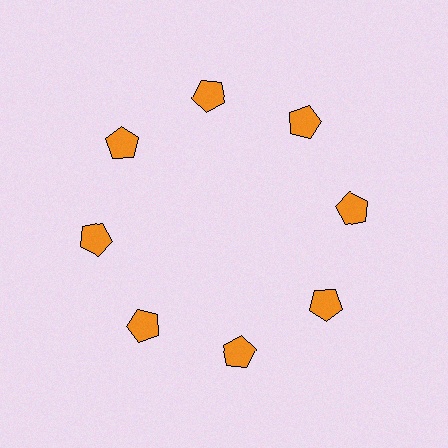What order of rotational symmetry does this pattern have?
This pattern has 8-fold rotational symmetry.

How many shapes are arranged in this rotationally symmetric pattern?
There are 8 shapes, arranged in 8 groups of 1.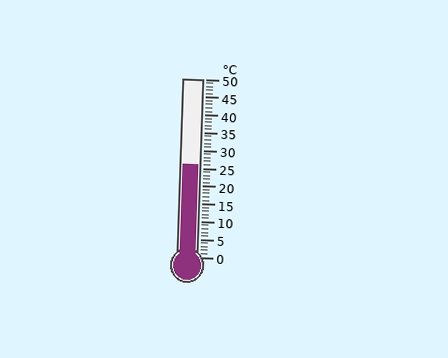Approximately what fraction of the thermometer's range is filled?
The thermometer is filled to approximately 50% of its range.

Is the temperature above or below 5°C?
The temperature is above 5°C.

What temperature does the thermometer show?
The thermometer shows approximately 26°C.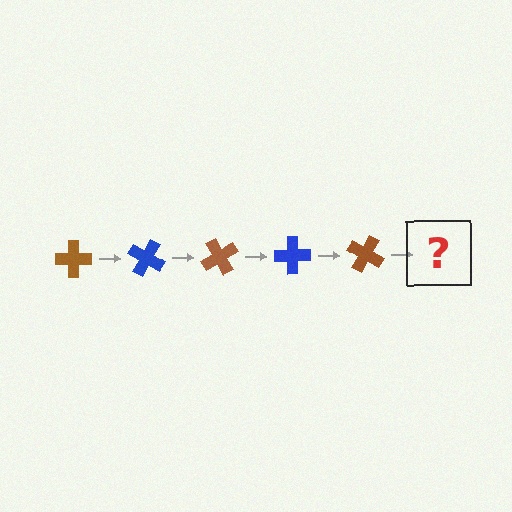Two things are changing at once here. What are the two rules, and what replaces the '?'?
The two rules are that it rotates 30 degrees each step and the color cycles through brown and blue. The '?' should be a blue cross, rotated 150 degrees from the start.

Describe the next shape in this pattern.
It should be a blue cross, rotated 150 degrees from the start.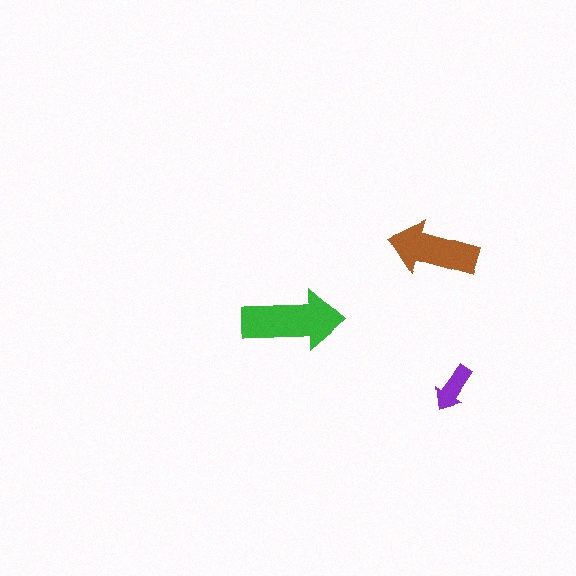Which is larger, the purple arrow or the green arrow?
The green one.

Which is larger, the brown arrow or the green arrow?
The green one.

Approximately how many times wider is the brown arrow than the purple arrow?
About 2 times wider.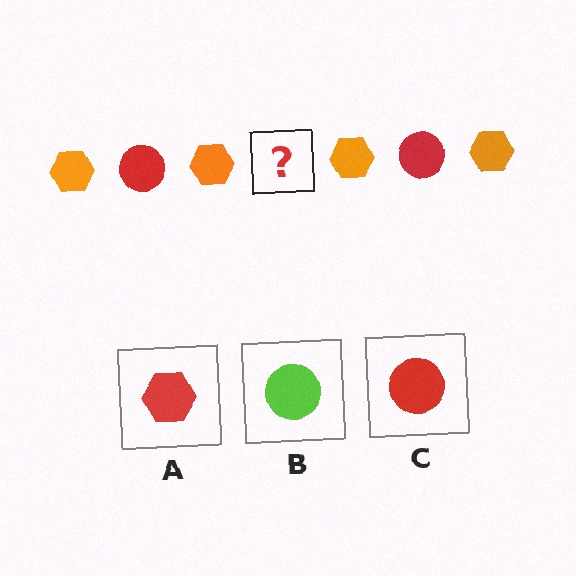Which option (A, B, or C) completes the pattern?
C.